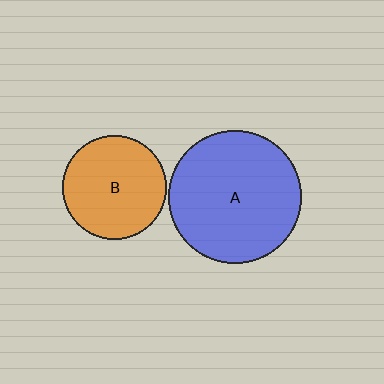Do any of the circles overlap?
No, none of the circles overlap.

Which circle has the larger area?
Circle A (blue).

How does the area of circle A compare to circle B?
Approximately 1.6 times.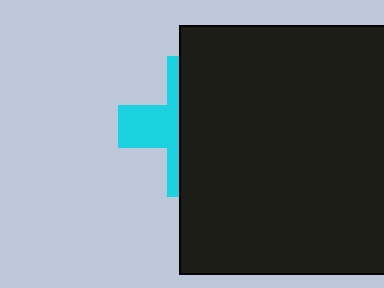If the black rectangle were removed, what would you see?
You would see the complete cyan cross.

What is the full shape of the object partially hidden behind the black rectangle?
The partially hidden object is a cyan cross.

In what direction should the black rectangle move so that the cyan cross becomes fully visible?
The black rectangle should move right. That is the shortest direction to clear the overlap and leave the cyan cross fully visible.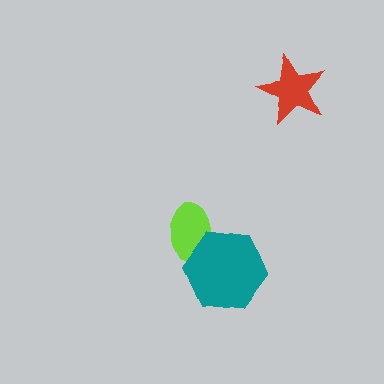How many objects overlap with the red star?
0 objects overlap with the red star.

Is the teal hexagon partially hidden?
No, no other shape covers it.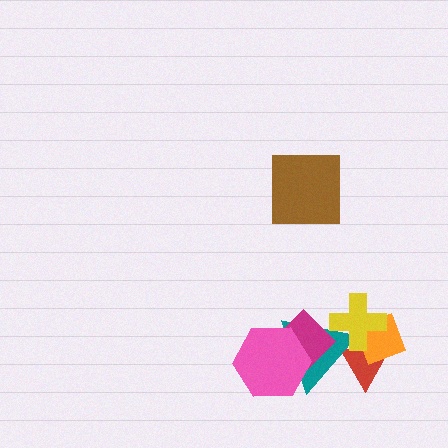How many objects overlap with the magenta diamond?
2 objects overlap with the magenta diamond.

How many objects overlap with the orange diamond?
3 objects overlap with the orange diamond.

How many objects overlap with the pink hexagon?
2 objects overlap with the pink hexagon.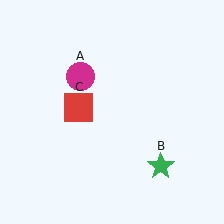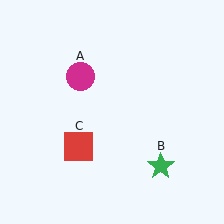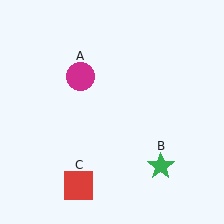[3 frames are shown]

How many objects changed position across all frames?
1 object changed position: red square (object C).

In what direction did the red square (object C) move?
The red square (object C) moved down.